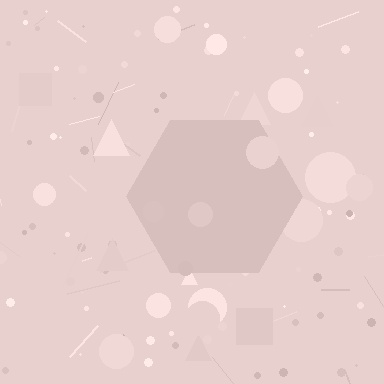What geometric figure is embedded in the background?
A hexagon is embedded in the background.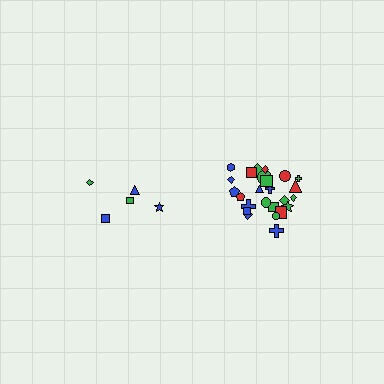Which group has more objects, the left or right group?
The right group.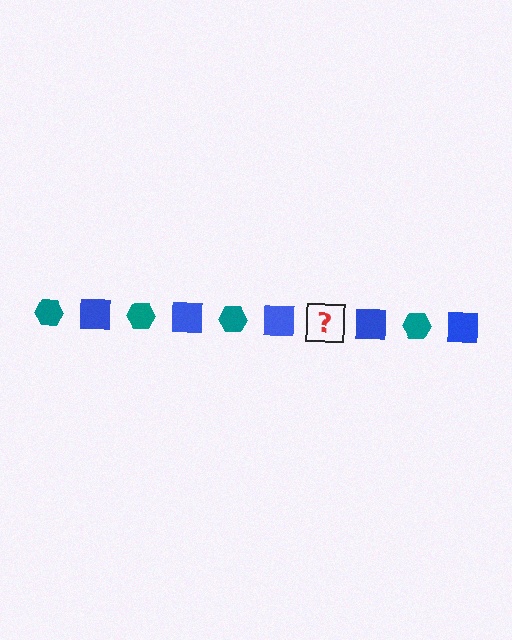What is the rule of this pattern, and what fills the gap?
The rule is that the pattern alternates between teal hexagon and blue square. The gap should be filled with a teal hexagon.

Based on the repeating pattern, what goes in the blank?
The blank should be a teal hexagon.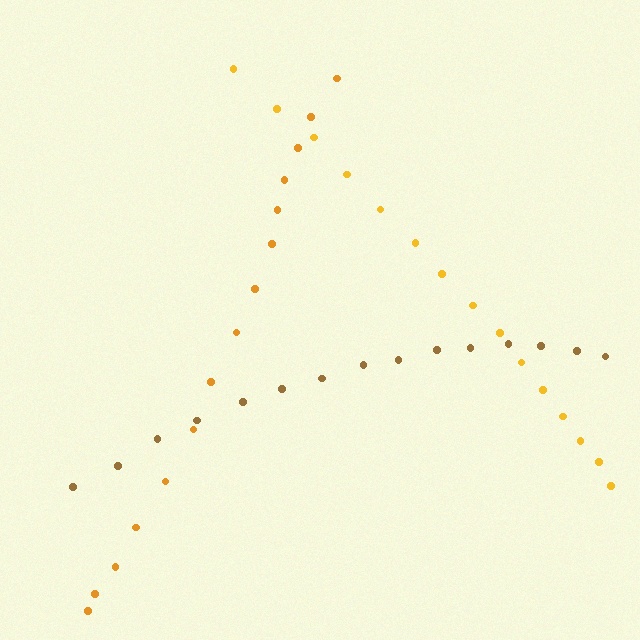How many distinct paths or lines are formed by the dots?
There are 3 distinct paths.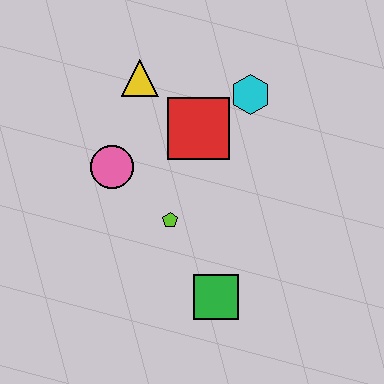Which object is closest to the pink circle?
The lime pentagon is closest to the pink circle.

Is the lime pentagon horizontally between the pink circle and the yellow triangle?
No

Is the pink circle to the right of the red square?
No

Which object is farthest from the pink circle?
The green square is farthest from the pink circle.